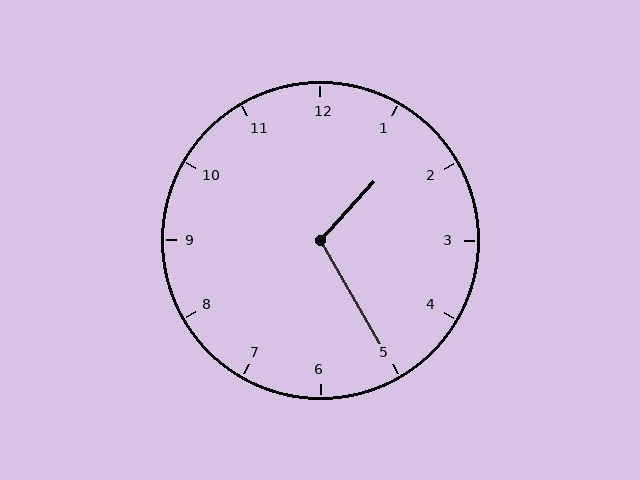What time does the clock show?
1:25.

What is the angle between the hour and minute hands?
Approximately 108 degrees.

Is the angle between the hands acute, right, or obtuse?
It is obtuse.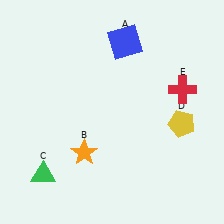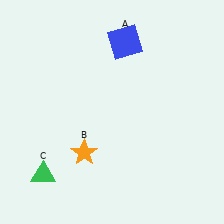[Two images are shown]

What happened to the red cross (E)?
The red cross (E) was removed in Image 2. It was in the top-right area of Image 1.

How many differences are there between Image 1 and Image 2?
There are 2 differences between the two images.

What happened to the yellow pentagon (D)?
The yellow pentagon (D) was removed in Image 2. It was in the bottom-right area of Image 1.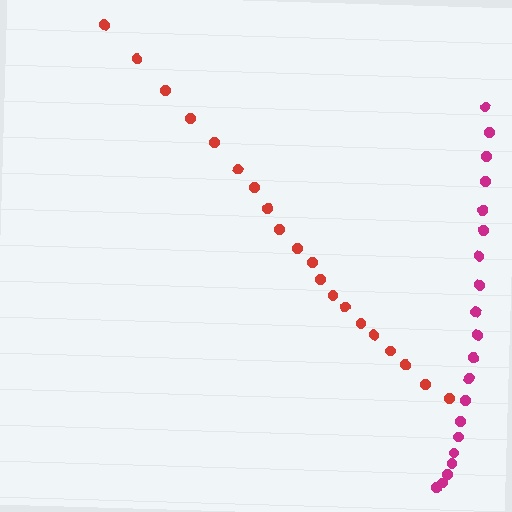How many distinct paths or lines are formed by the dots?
There are 2 distinct paths.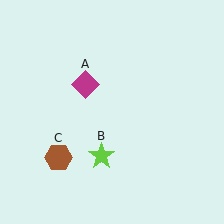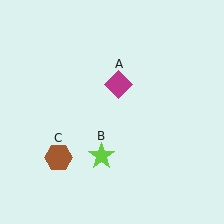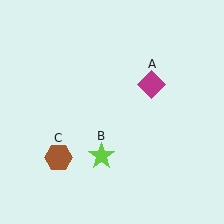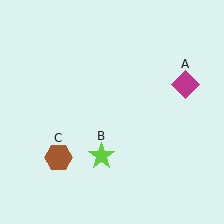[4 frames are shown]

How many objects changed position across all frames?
1 object changed position: magenta diamond (object A).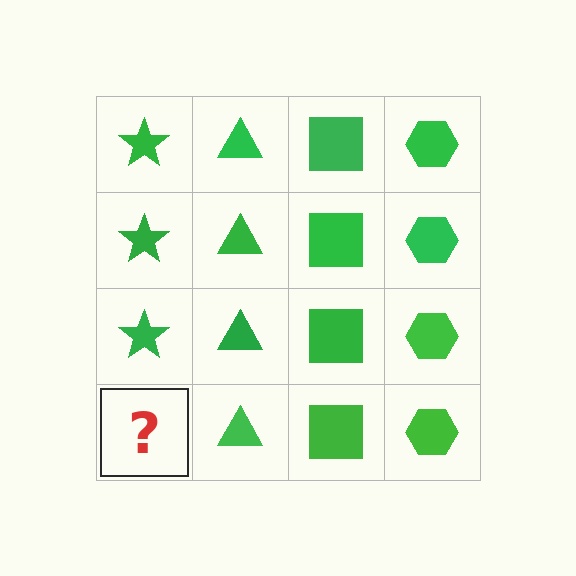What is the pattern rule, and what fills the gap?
The rule is that each column has a consistent shape. The gap should be filled with a green star.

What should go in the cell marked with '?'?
The missing cell should contain a green star.